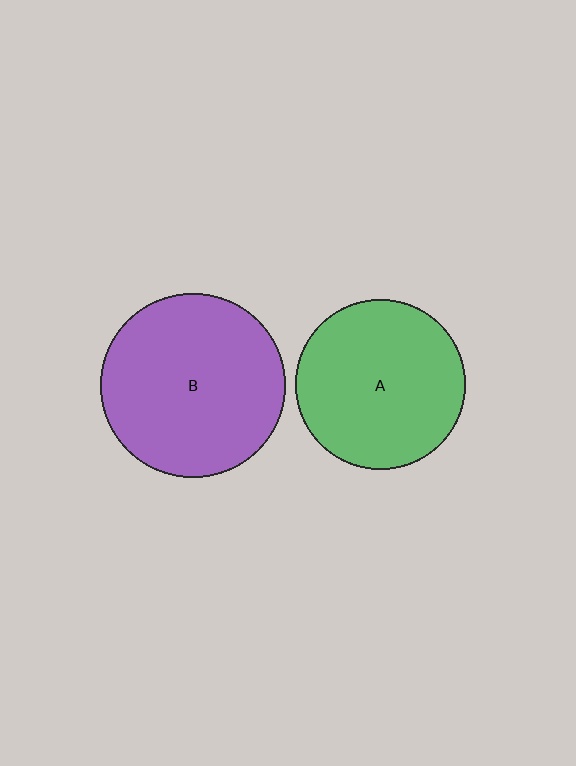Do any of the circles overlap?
No, none of the circles overlap.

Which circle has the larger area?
Circle B (purple).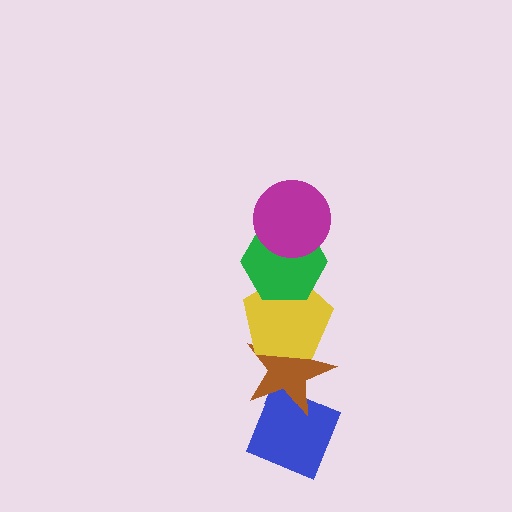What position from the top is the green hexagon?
The green hexagon is 2nd from the top.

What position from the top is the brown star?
The brown star is 4th from the top.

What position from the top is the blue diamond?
The blue diamond is 5th from the top.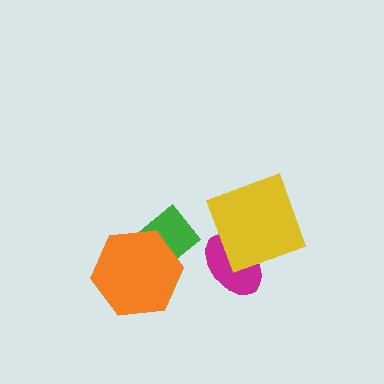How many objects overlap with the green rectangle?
1 object overlaps with the green rectangle.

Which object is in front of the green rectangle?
The orange hexagon is in front of the green rectangle.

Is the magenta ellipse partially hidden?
Yes, it is partially covered by another shape.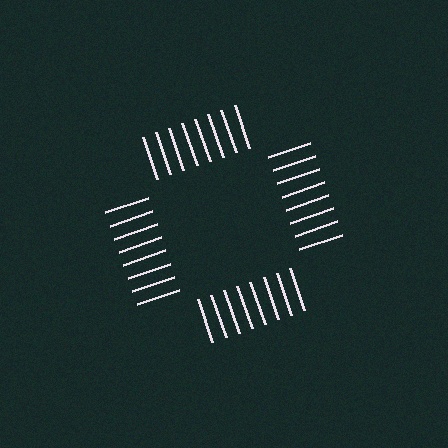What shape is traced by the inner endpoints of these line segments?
An illusory square — the line segments terminate on its edges but no continuous stroke is drawn.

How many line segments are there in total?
32 — 8 along each of the 4 edges.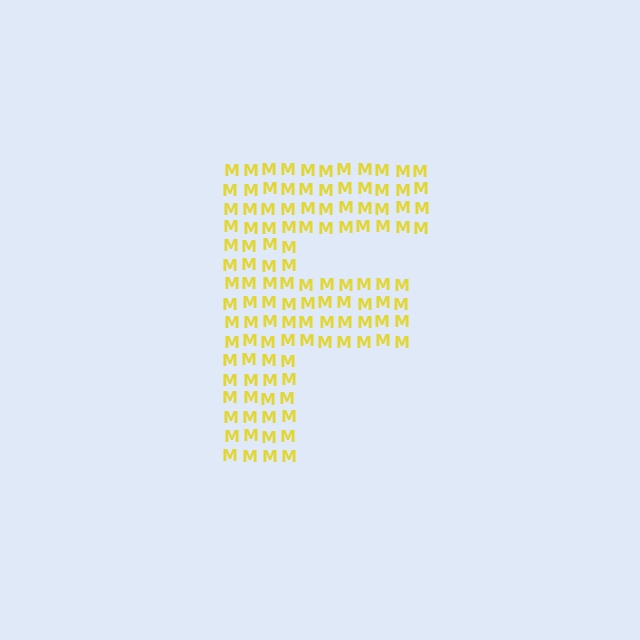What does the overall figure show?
The overall figure shows the letter F.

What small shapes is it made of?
It is made of small letter M's.